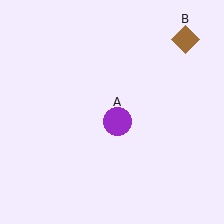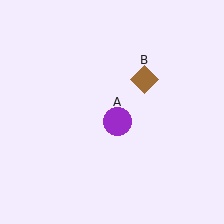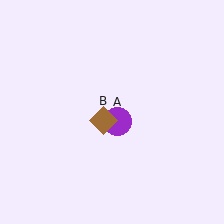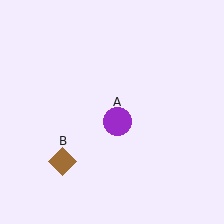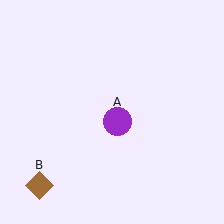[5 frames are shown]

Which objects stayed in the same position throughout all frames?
Purple circle (object A) remained stationary.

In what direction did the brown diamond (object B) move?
The brown diamond (object B) moved down and to the left.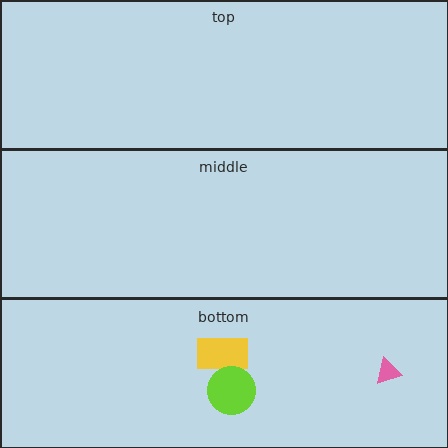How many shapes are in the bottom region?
3.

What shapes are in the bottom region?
The pink triangle, the yellow rectangle, the lime circle.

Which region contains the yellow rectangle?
The bottom region.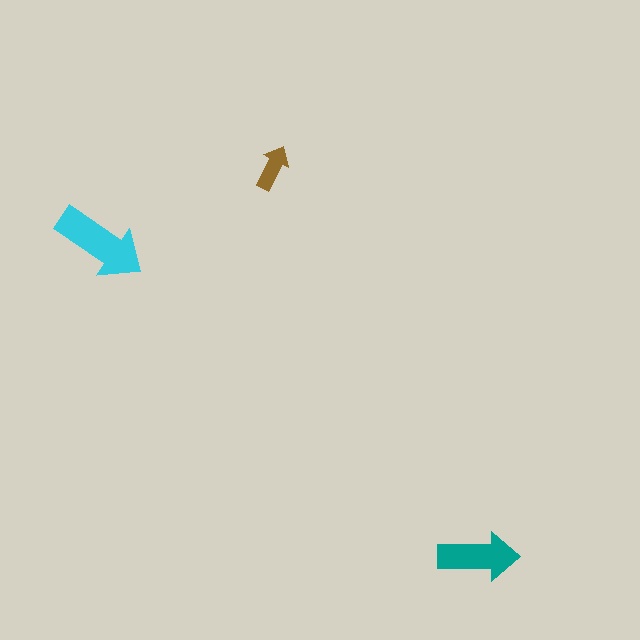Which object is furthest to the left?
The cyan arrow is leftmost.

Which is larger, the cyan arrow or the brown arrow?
The cyan one.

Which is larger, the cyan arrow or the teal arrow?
The cyan one.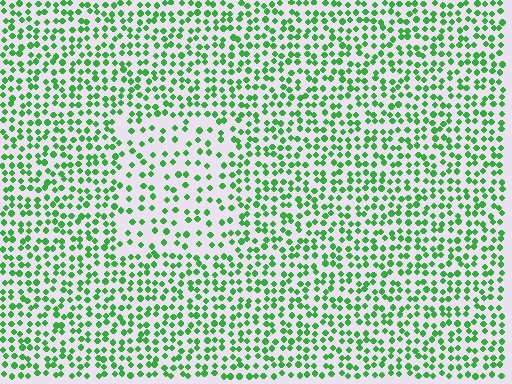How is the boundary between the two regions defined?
The boundary is defined by a change in element density (approximately 1.8x ratio). All elements are the same color, size, and shape.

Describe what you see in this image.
The image contains small green elements arranged at two different densities. A rectangle-shaped region is visible where the elements are less densely packed than the surrounding area.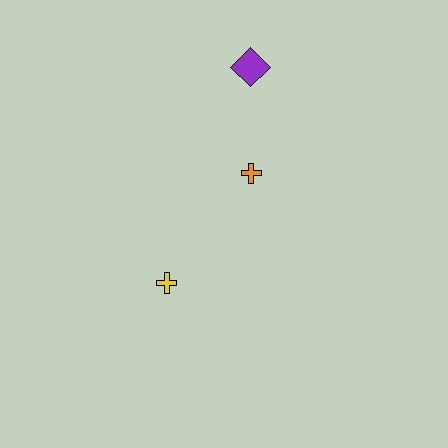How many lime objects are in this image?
There are no lime objects.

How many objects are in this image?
There are 3 objects.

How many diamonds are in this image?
There is 1 diamond.